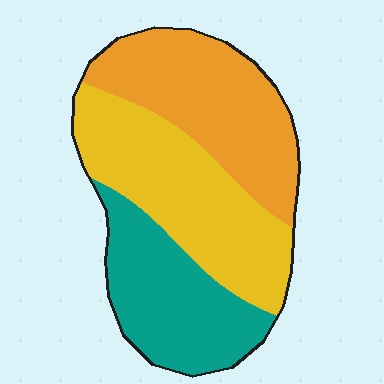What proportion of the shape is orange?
Orange covers around 35% of the shape.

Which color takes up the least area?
Teal, at roughly 30%.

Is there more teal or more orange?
Orange.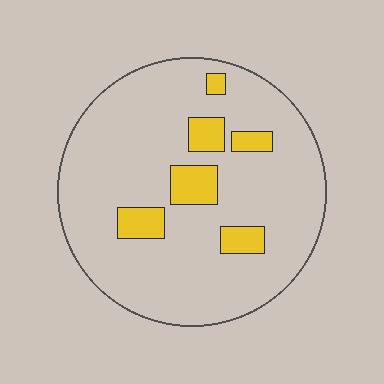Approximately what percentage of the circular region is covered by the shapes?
Approximately 15%.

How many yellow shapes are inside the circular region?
6.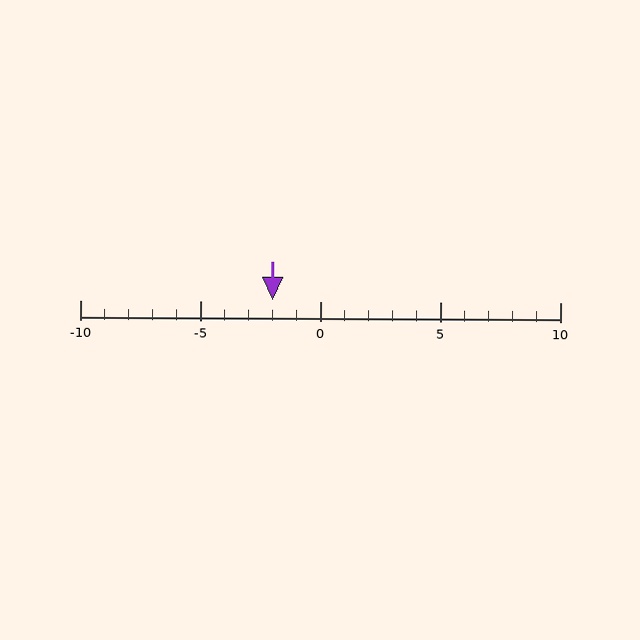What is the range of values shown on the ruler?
The ruler shows values from -10 to 10.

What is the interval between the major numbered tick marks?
The major tick marks are spaced 5 units apart.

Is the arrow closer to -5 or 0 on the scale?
The arrow is closer to 0.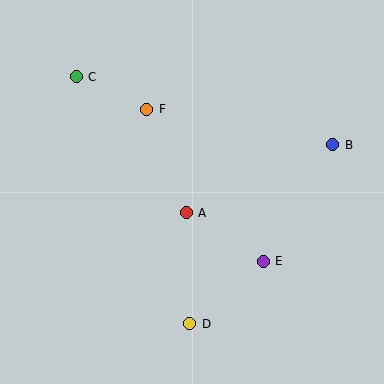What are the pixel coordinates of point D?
Point D is at (190, 324).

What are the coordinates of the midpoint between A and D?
The midpoint between A and D is at (188, 268).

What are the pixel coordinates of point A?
Point A is at (186, 213).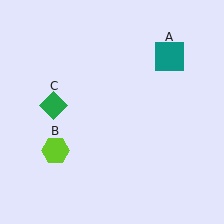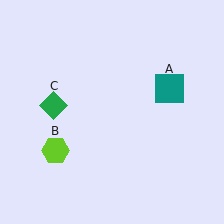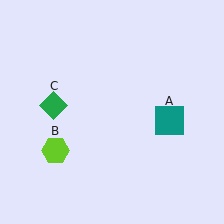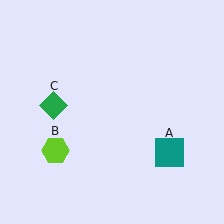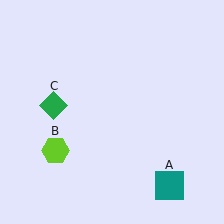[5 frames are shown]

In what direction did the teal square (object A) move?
The teal square (object A) moved down.